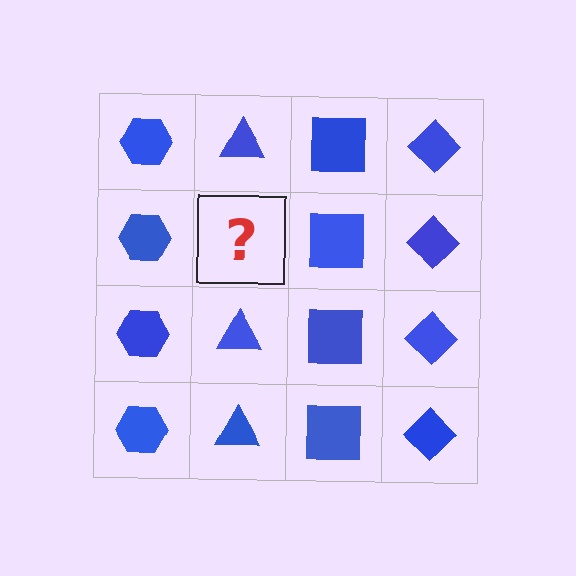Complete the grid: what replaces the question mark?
The question mark should be replaced with a blue triangle.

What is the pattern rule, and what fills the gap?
The rule is that each column has a consistent shape. The gap should be filled with a blue triangle.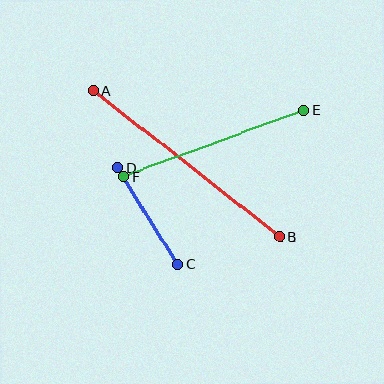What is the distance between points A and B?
The distance is approximately 237 pixels.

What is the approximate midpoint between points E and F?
The midpoint is at approximately (214, 143) pixels.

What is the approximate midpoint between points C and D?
The midpoint is at approximately (147, 216) pixels.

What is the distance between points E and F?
The distance is approximately 192 pixels.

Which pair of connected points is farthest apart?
Points A and B are farthest apart.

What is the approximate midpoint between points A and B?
The midpoint is at approximately (186, 164) pixels.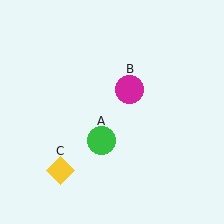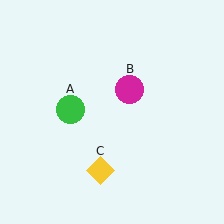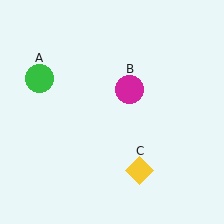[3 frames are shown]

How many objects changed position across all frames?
2 objects changed position: green circle (object A), yellow diamond (object C).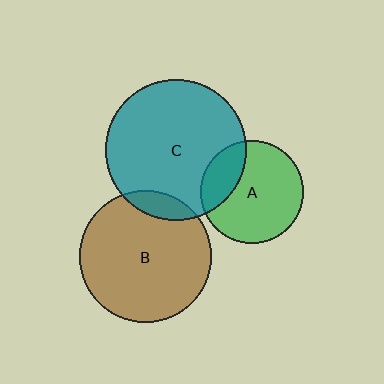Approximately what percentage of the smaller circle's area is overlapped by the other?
Approximately 10%.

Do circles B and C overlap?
Yes.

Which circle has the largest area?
Circle C (teal).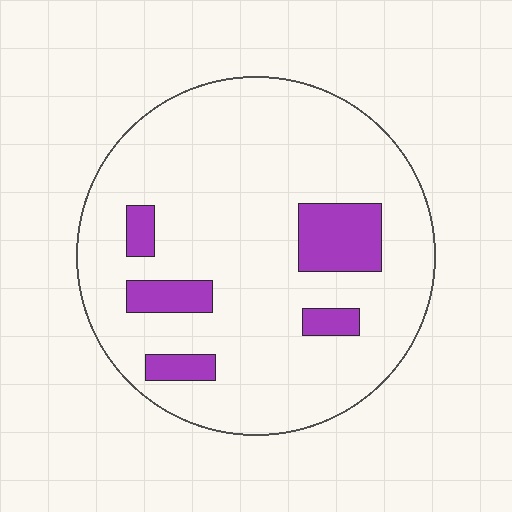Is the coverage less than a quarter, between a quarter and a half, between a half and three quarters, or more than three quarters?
Less than a quarter.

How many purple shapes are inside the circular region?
5.